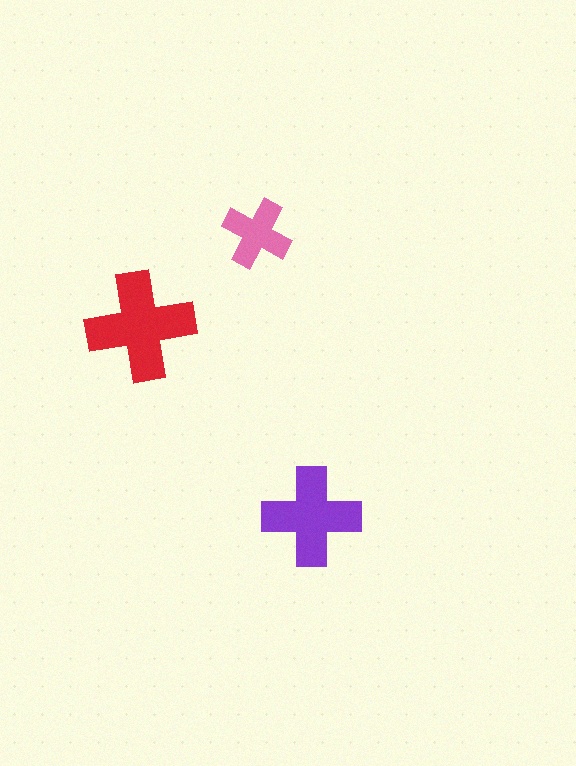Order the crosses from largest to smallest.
the red one, the purple one, the pink one.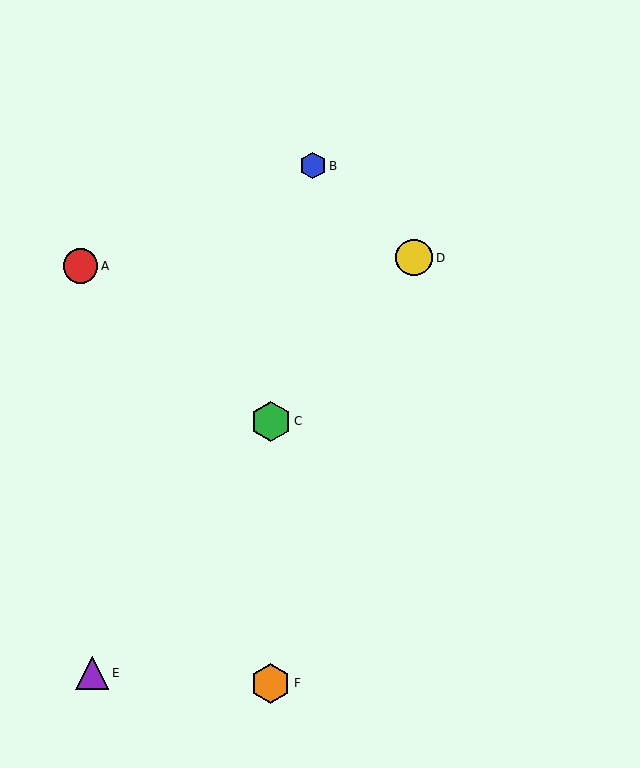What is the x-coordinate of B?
Object B is at x≈313.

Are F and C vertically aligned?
Yes, both are at x≈271.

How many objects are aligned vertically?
2 objects (C, F) are aligned vertically.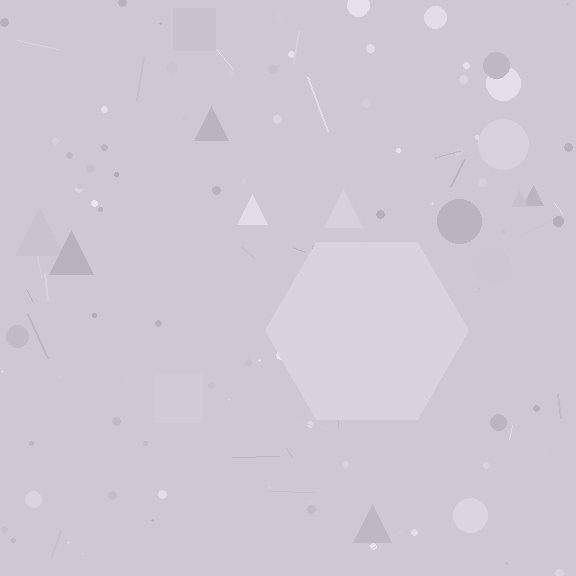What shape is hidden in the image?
A hexagon is hidden in the image.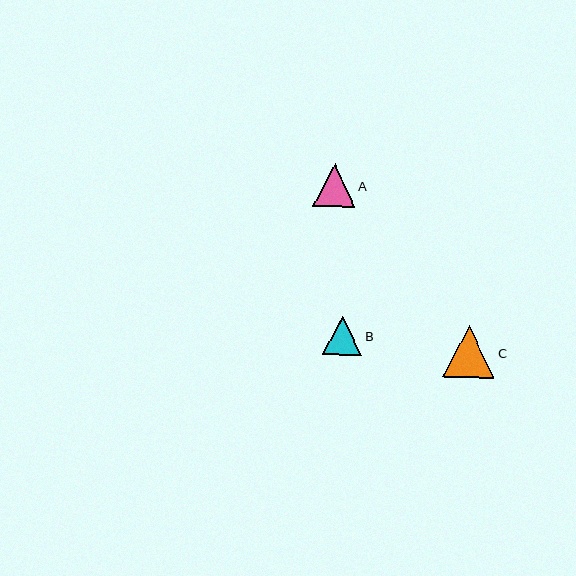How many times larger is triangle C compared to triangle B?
Triangle C is approximately 1.3 times the size of triangle B.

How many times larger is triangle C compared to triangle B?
Triangle C is approximately 1.3 times the size of triangle B.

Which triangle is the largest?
Triangle C is the largest with a size of approximately 52 pixels.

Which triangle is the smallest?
Triangle B is the smallest with a size of approximately 39 pixels.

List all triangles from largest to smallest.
From largest to smallest: C, A, B.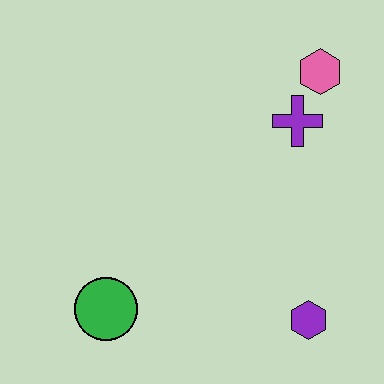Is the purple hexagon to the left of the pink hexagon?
Yes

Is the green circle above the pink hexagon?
No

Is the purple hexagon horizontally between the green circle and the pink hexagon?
Yes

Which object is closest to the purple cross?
The pink hexagon is closest to the purple cross.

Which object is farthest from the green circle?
The pink hexagon is farthest from the green circle.